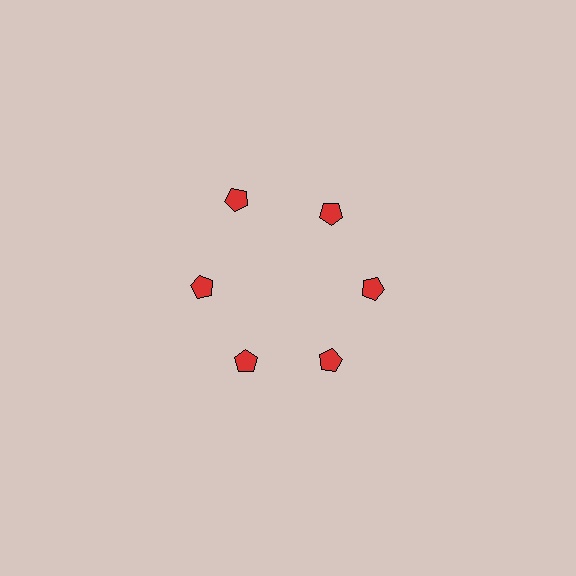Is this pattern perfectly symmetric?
No. The 6 red pentagons are arranged in a ring, but one element near the 11 o'clock position is pushed outward from the center, breaking the 6-fold rotational symmetry.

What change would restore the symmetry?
The symmetry would be restored by moving it inward, back onto the ring so that all 6 pentagons sit at equal angles and equal distance from the center.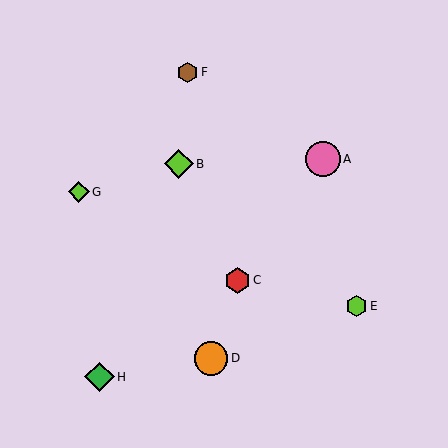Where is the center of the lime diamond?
The center of the lime diamond is at (79, 192).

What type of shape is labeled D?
Shape D is an orange circle.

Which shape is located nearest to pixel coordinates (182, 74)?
The brown hexagon (labeled F) at (188, 72) is nearest to that location.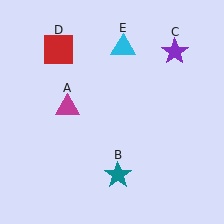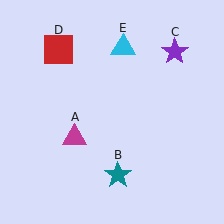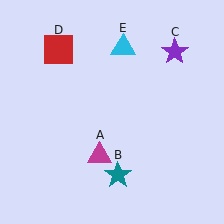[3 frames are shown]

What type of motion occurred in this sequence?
The magenta triangle (object A) rotated counterclockwise around the center of the scene.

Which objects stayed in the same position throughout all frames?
Teal star (object B) and purple star (object C) and red square (object D) and cyan triangle (object E) remained stationary.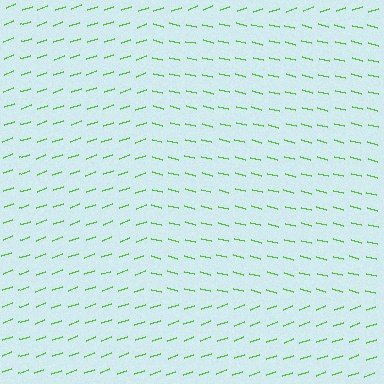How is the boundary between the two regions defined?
The boundary is defined purely by a change in line orientation (approximately 33 degrees difference). All lines are the same color and thickness.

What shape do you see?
I see a rectangle.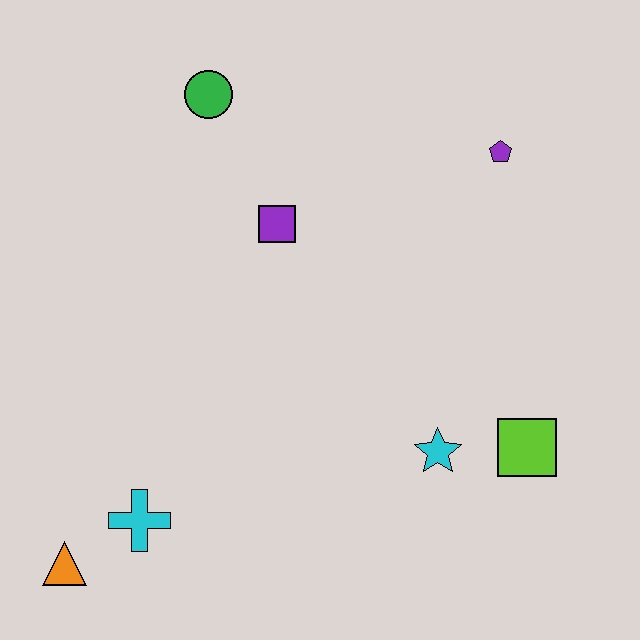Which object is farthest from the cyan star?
The green circle is farthest from the cyan star.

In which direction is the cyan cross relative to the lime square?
The cyan cross is to the left of the lime square.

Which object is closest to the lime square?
The cyan star is closest to the lime square.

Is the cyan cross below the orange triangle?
No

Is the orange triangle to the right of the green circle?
No